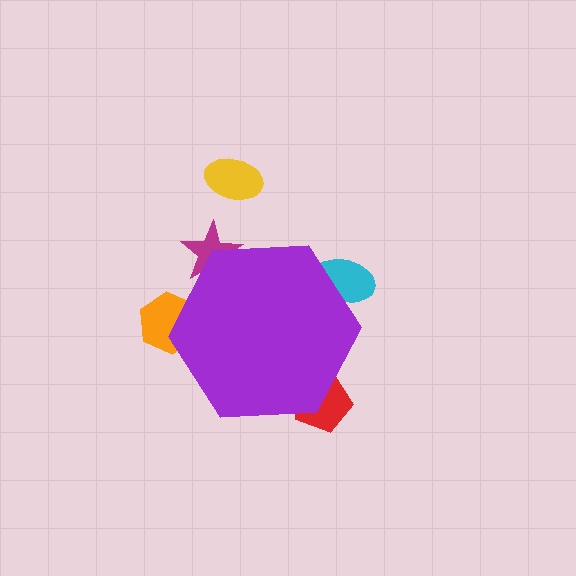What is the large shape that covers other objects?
A purple hexagon.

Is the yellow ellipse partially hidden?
No, the yellow ellipse is fully visible.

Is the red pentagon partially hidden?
Yes, the red pentagon is partially hidden behind the purple hexagon.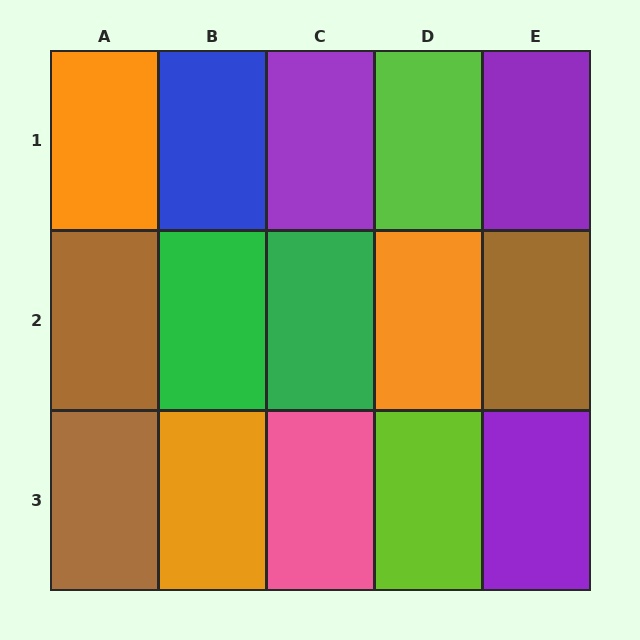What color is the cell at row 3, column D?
Lime.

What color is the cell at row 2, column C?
Green.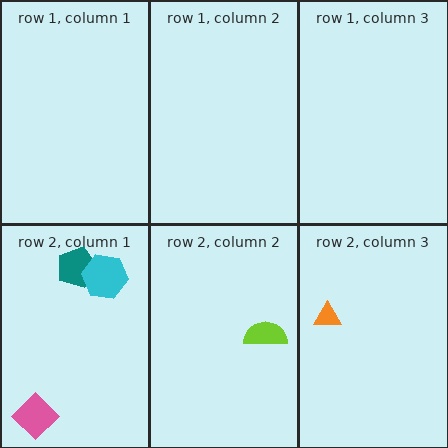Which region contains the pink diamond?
The row 2, column 1 region.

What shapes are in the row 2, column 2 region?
The lime semicircle.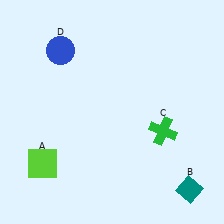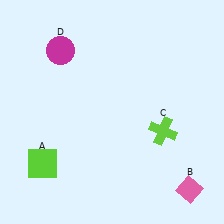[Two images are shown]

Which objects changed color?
B changed from teal to pink. C changed from green to lime. D changed from blue to magenta.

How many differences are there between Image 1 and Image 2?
There are 3 differences between the two images.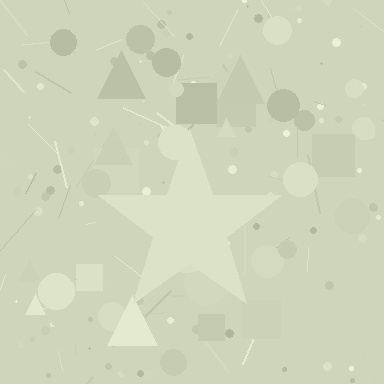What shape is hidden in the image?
A star is hidden in the image.